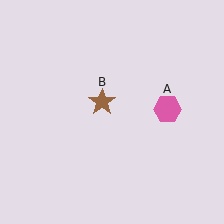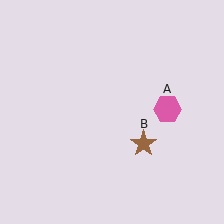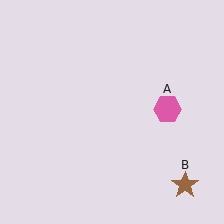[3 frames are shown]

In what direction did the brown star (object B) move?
The brown star (object B) moved down and to the right.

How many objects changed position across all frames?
1 object changed position: brown star (object B).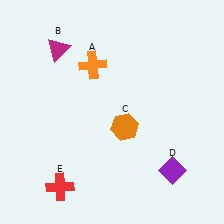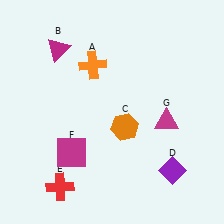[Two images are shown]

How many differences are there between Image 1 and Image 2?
There are 2 differences between the two images.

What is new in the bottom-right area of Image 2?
A magenta triangle (G) was added in the bottom-right area of Image 2.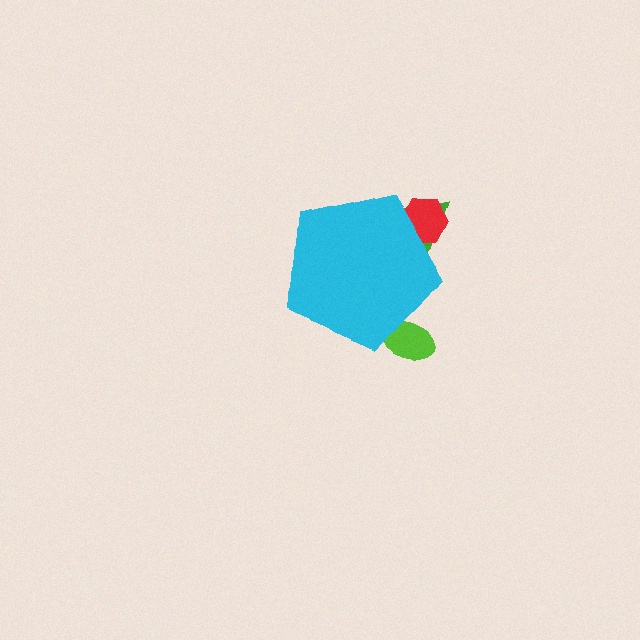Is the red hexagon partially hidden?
Yes, the red hexagon is partially hidden behind the cyan pentagon.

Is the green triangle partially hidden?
Yes, the green triangle is partially hidden behind the cyan pentagon.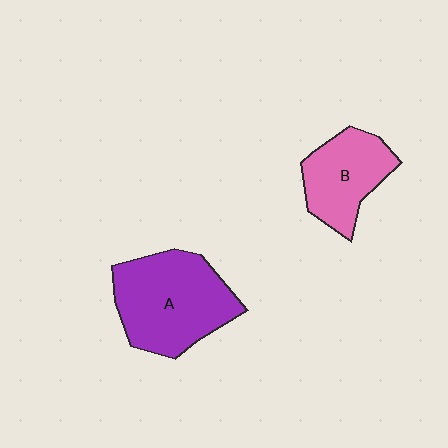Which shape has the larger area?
Shape A (purple).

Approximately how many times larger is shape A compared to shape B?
Approximately 1.5 times.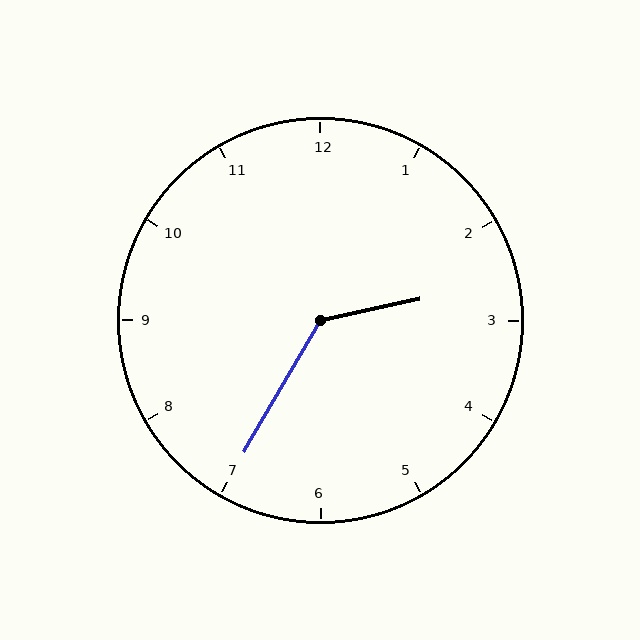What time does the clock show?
2:35.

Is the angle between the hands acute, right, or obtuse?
It is obtuse.